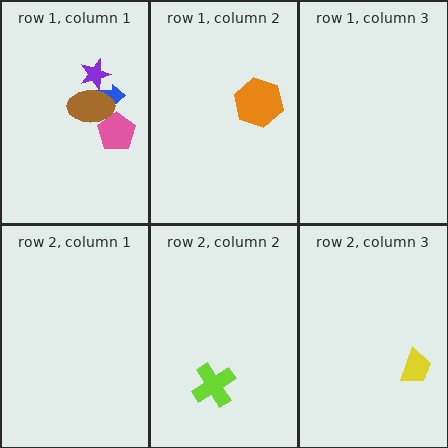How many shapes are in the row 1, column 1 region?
4.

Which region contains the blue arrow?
The row 1, column 1 region.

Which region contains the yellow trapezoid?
The row 2, column 3 region.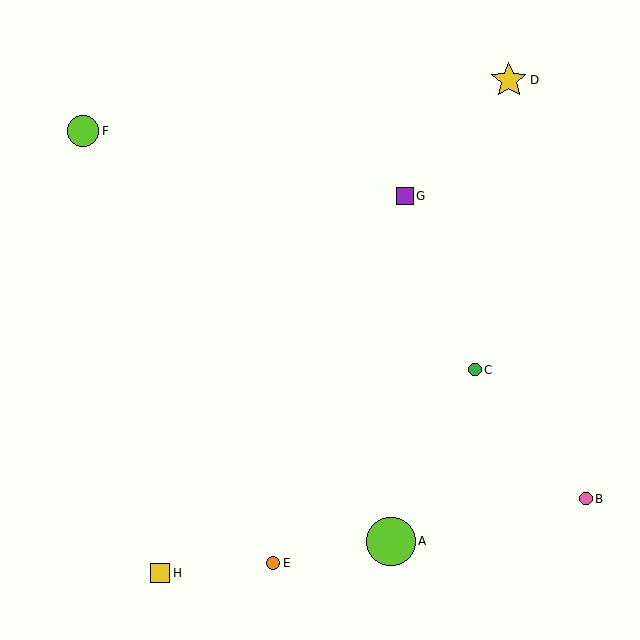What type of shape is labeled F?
Shape F is a lime circle.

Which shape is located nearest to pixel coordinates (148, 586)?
The yellow square (labeled H) at (160, 573) is nearest to that location.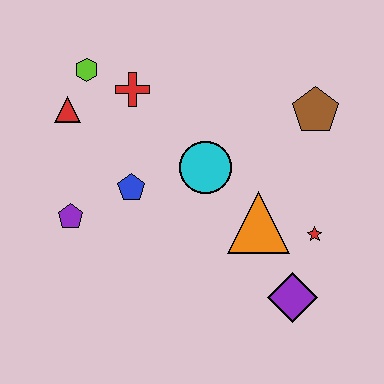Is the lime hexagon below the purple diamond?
No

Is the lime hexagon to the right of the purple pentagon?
Yes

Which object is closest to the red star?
The orange triangle is closest to the red star.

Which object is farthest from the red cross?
The purple diamond is farthest from the red cross.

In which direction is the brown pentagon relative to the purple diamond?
The brown pentagon is above the purple diamond.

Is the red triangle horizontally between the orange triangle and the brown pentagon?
No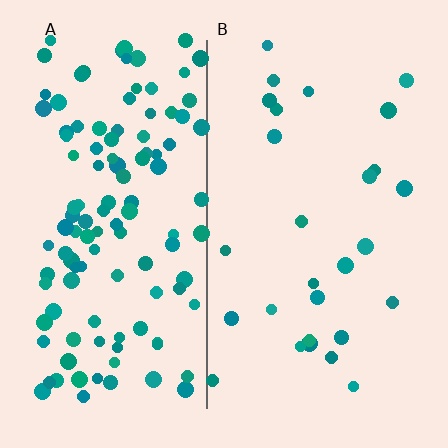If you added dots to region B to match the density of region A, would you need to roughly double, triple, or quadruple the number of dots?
Approximately quadruple.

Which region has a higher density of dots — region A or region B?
A (the left).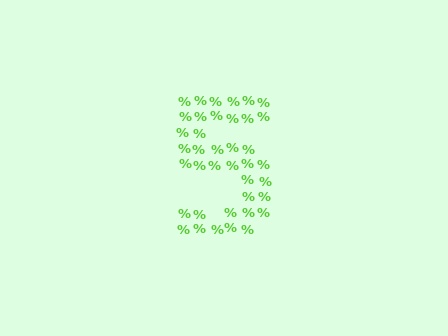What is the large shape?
The large shape is the digit 5.